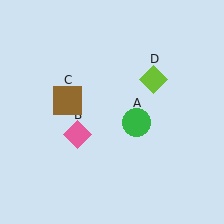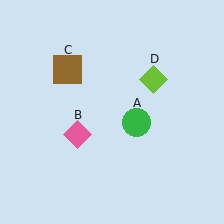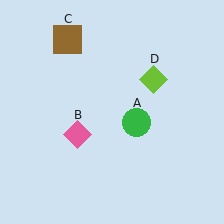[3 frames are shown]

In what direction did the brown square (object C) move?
The brown square (object C) moved up.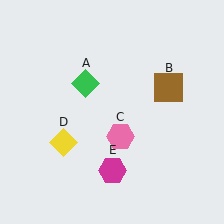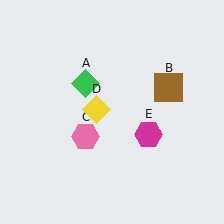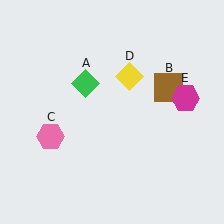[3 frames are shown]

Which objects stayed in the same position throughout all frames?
Green diamond (object A) and brown square (object B) remained stationary.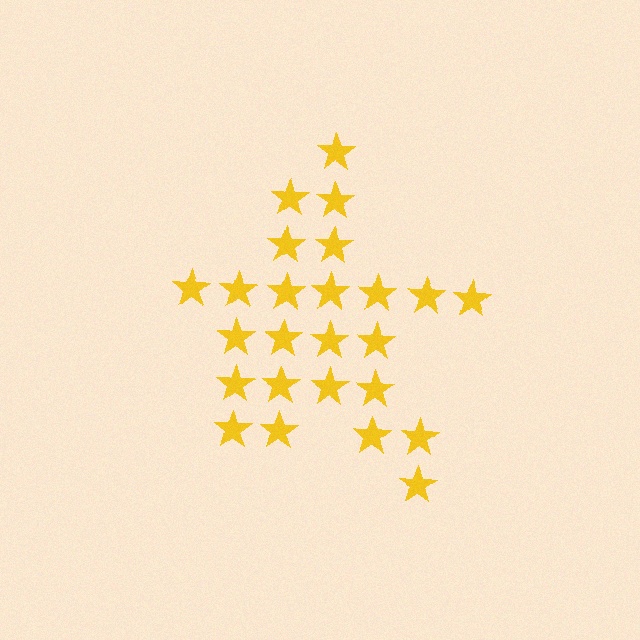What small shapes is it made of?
It is made of small stars.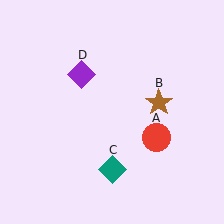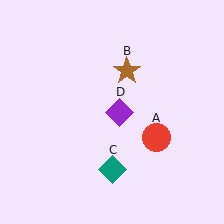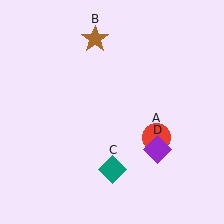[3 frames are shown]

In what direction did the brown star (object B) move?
The brown star (object B) moved up and to the left.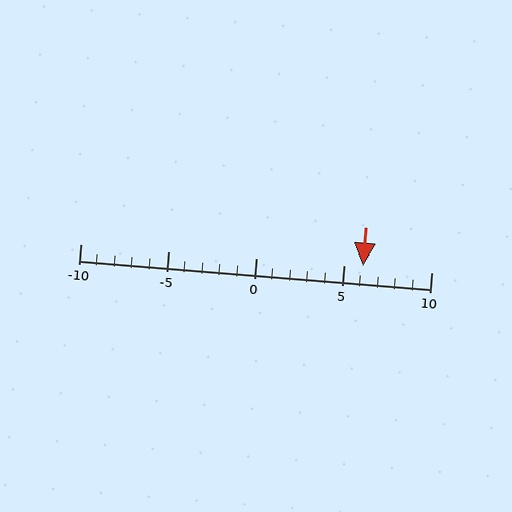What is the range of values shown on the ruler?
The ruler shows values from -10 to 10.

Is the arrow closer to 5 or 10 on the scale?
The arrow is closer to 5.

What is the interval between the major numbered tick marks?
The major tick marks are spaced 5 units apart.